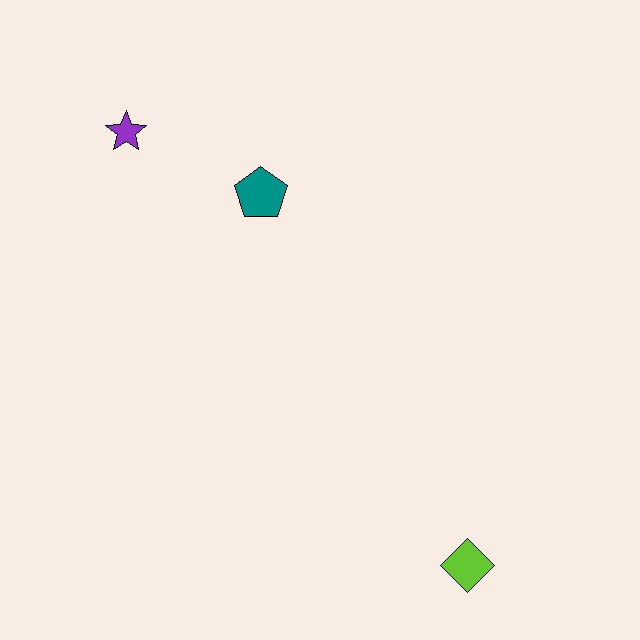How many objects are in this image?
There are 3 objects.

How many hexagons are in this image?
There are no hexagons.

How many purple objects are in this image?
There is 1 purple object.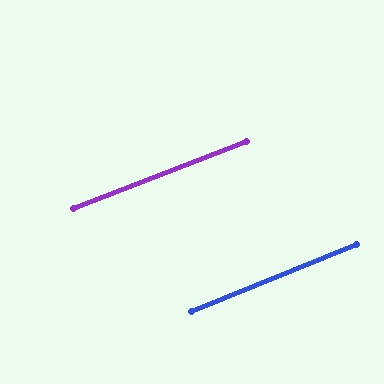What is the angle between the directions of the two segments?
Approximately 1 degree.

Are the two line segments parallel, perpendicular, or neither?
Parallel — their directions differ by only 0.8°.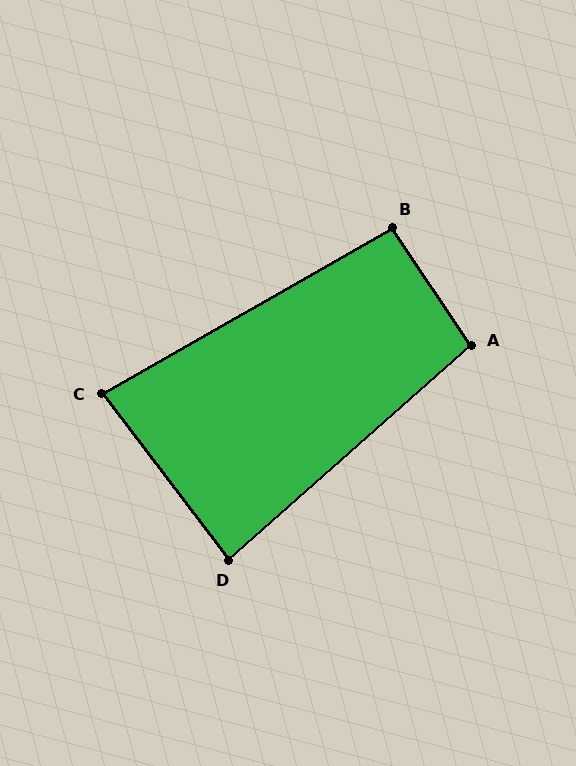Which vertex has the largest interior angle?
A, at approximately 98 degrees.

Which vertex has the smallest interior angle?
C, at approximately 82 degrees.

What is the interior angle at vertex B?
Approximately 94 degrees (approximately right).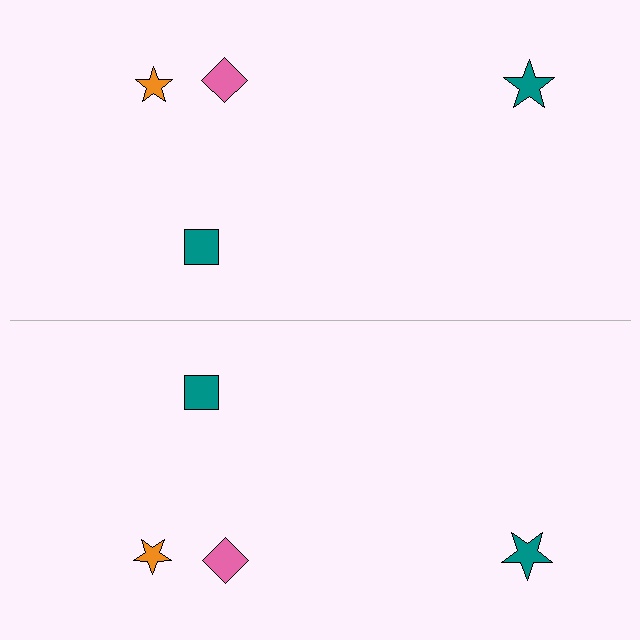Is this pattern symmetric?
Yes, this pattern has bilateral (reflection) symmetry.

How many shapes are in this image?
There are 8 shapes in this image.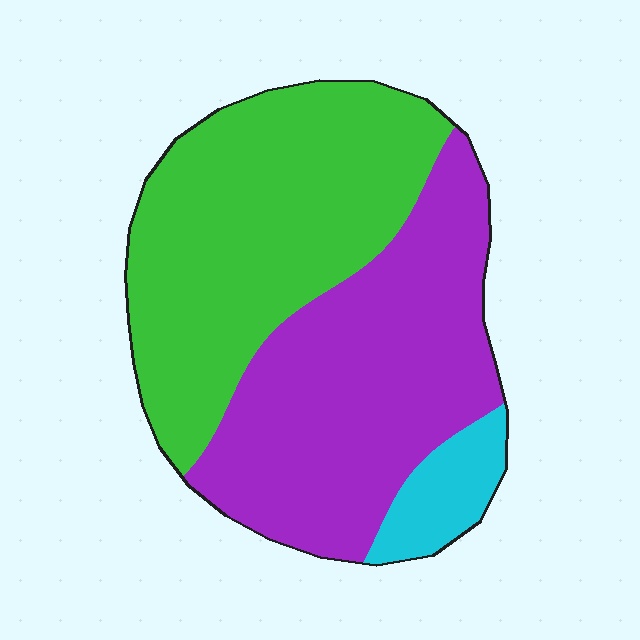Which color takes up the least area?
Cyan, at roughly 10%.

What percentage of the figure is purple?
Purple covers 45% of the figure.